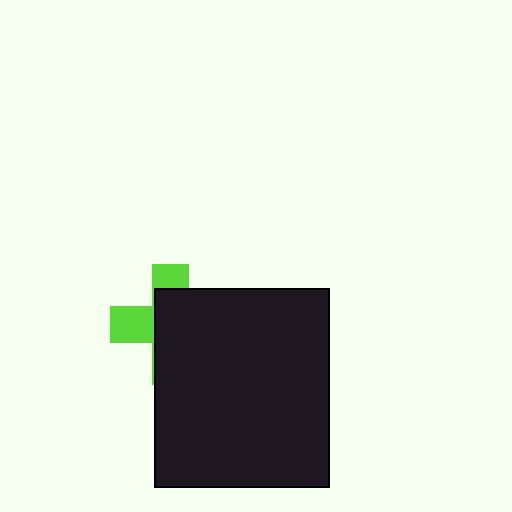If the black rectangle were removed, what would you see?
You would see the complete lime cross.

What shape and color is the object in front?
The object in front is a black rectangle.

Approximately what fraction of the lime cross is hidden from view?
Roughly 65% of the lime cross is hidden behind the black rectangle.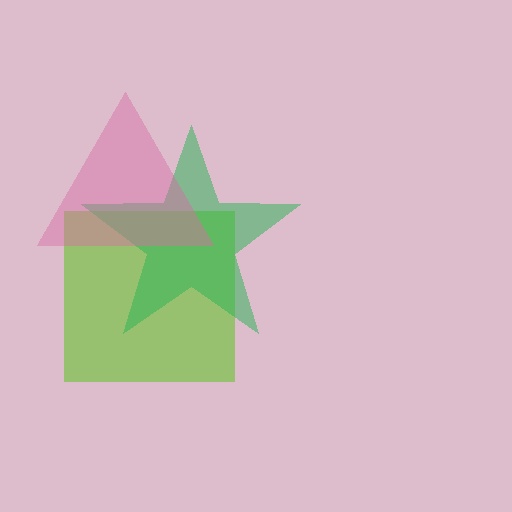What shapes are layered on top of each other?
The layered shapes are: a lime square, a green star, a pink triangle.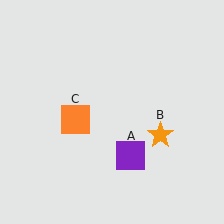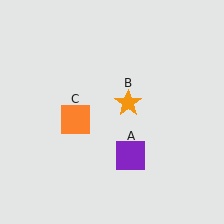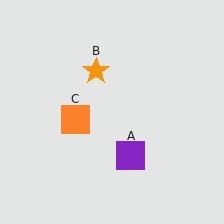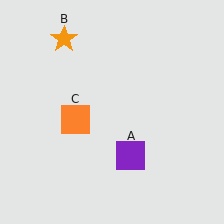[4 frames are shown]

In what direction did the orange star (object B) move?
The orange star (object B) moved up and to the left.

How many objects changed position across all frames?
1 object changed position: orange star (object B).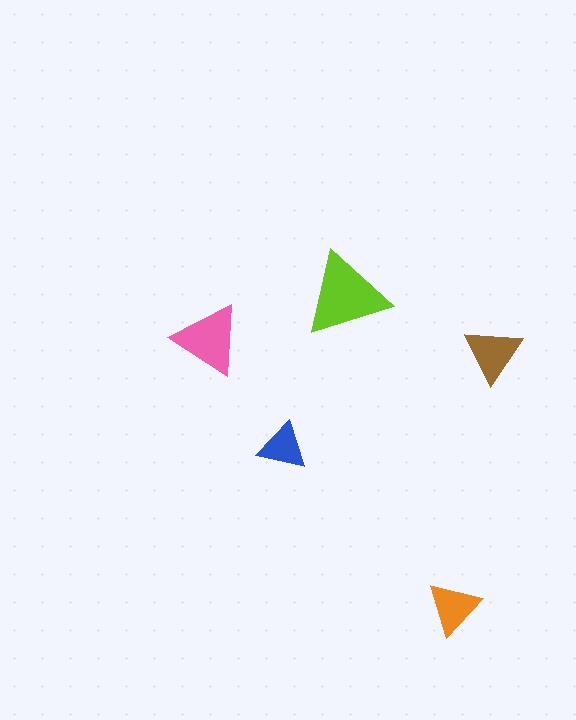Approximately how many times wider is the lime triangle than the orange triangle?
About 1.5 times wider.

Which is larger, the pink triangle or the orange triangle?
The pink one.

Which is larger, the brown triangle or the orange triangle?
The brown one.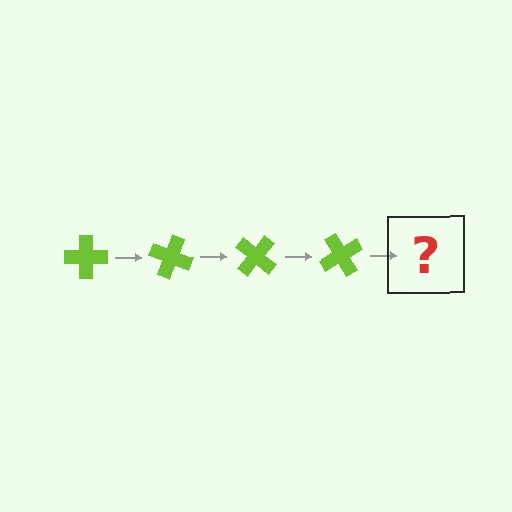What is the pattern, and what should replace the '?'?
The pattern is that the cross rotates 20 degrees each step. The '?' should be a lime cross rotated 80 degrees.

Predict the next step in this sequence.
The next step is a lime cross rotated 80 degrees.